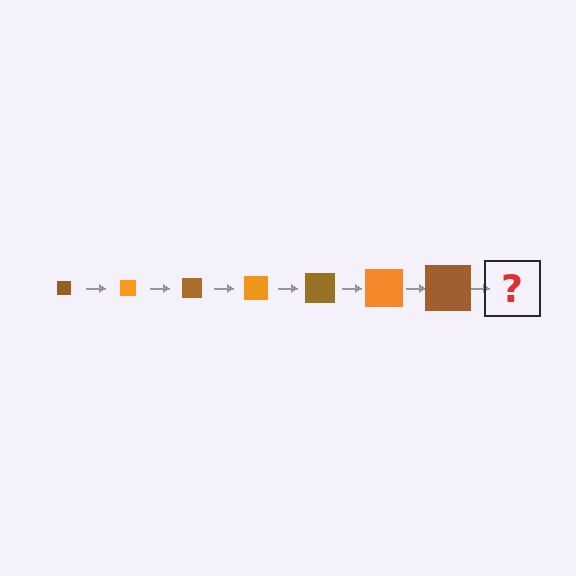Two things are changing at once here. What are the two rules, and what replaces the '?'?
The two rules are that the square grows larger each step and the color cycles through brown and orange. The '?' should be an orange square, larger than the previous one.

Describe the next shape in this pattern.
It should be an orange square, larger than the previous one.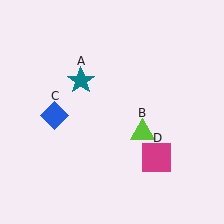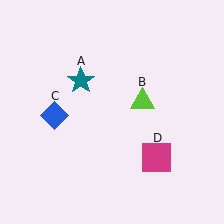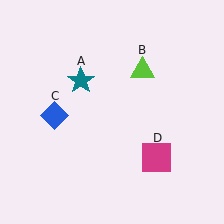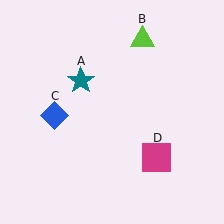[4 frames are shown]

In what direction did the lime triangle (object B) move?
The lime triangle (object B) moved up.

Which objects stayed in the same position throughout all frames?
Teal star (object A) and blue diamond (object C) and magenta square (object D) remained stationary.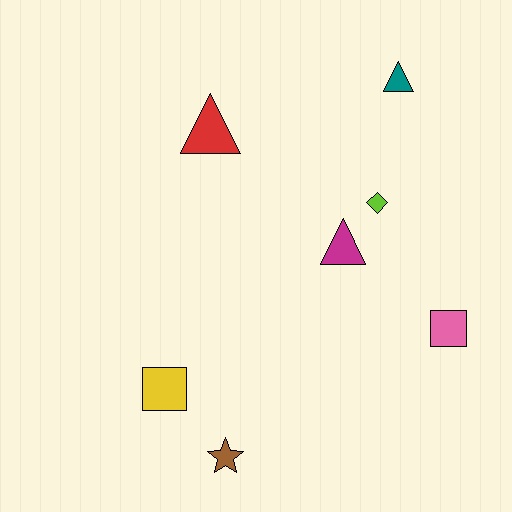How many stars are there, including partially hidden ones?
There is 1 star.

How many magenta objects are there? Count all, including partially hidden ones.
There is 1 magenta object.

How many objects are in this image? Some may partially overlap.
There are 7 objects.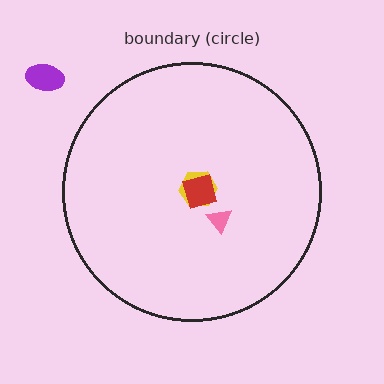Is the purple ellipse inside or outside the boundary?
Outside.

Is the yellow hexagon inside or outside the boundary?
Inside.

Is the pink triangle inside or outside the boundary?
Inside.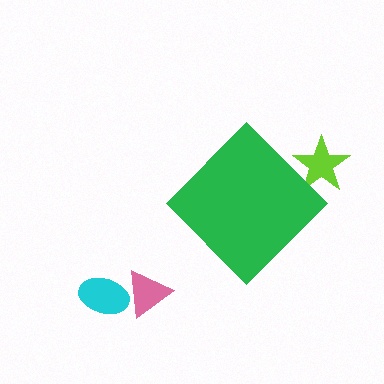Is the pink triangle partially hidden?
No, the pink triangle is fully visible.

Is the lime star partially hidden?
Yes, the lime star is partially hidden behind the green diamond.